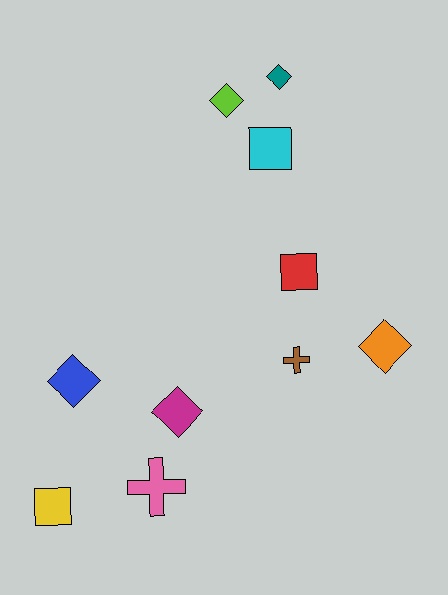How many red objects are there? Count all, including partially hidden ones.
There is 1 red object.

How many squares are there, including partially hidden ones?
There are 3 squares.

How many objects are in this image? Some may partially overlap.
There are 10 objects.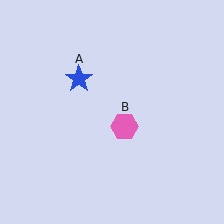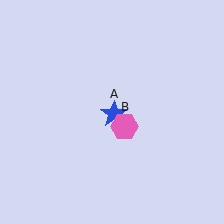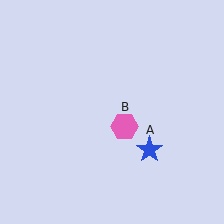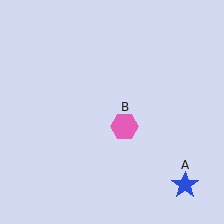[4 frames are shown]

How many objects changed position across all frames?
1 object changed position: blue star (object A).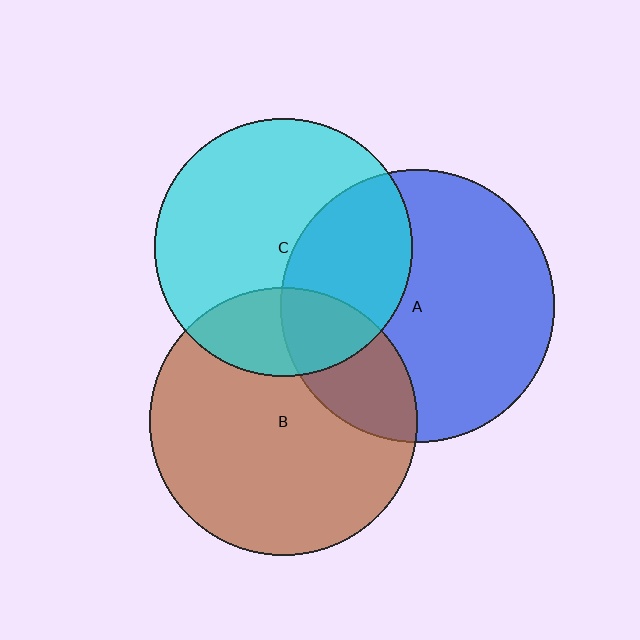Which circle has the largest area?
Circle A (blue).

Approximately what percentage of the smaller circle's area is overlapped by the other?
Approximately 25%.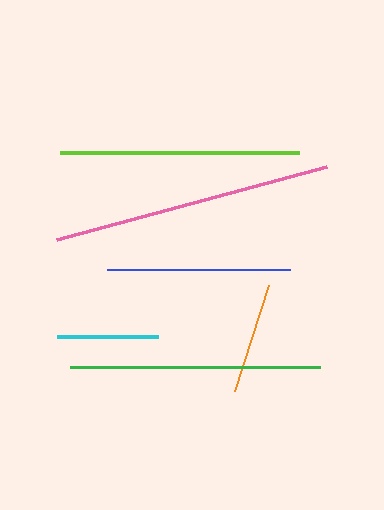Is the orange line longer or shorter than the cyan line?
The orange line is longer than the cyan line.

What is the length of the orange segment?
The orange segment is approximately 111 pixels long.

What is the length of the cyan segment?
The cyan segment is approximately 101 pixels long.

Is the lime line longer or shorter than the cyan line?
The lime line is longer than the cyan line.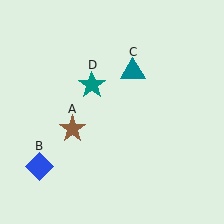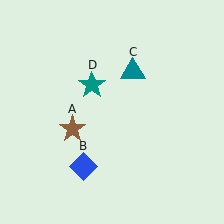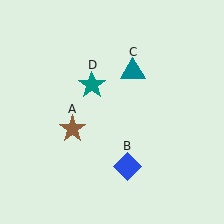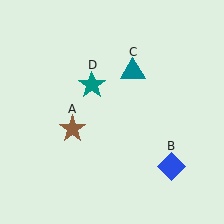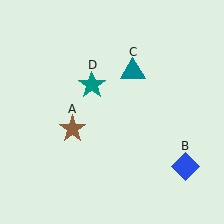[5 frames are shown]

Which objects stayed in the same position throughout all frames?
Brown star (object A) and teal triangle (object C) and teal star (object D) remained stationary.